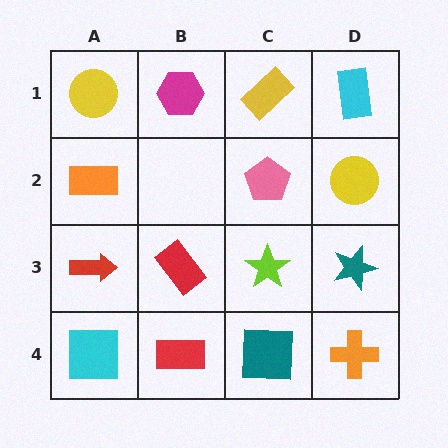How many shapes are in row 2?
3 shapes.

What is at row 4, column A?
A cyan square.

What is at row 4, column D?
An orange cross.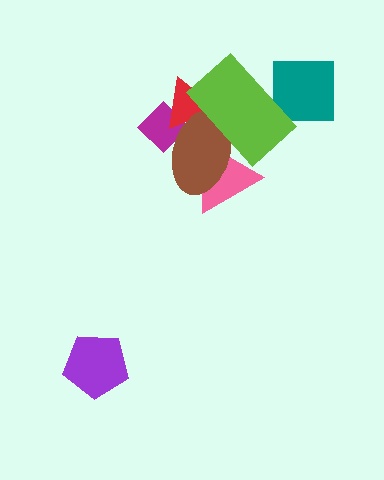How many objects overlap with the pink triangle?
2 objects overlap with the pink triangle.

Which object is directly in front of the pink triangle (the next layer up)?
The brown ellipse is directly in front of the pink triangle.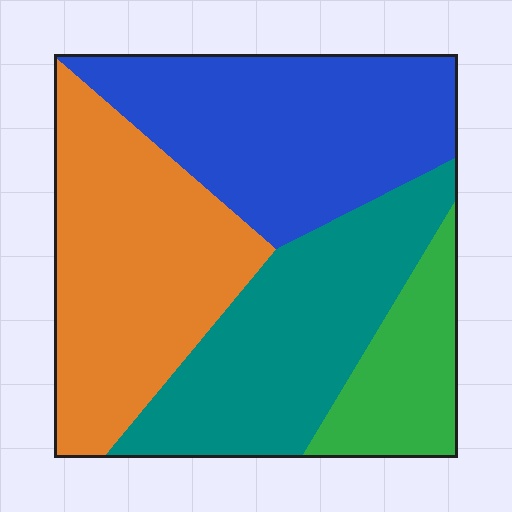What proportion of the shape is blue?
Blue covers 30% of the shape.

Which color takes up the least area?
Green, at roughly 15%.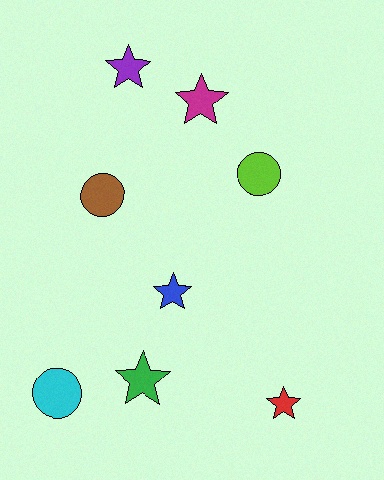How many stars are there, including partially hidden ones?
There are 5 stars.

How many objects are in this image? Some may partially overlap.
There are 8 objects.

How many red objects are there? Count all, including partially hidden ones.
There is 1 red object.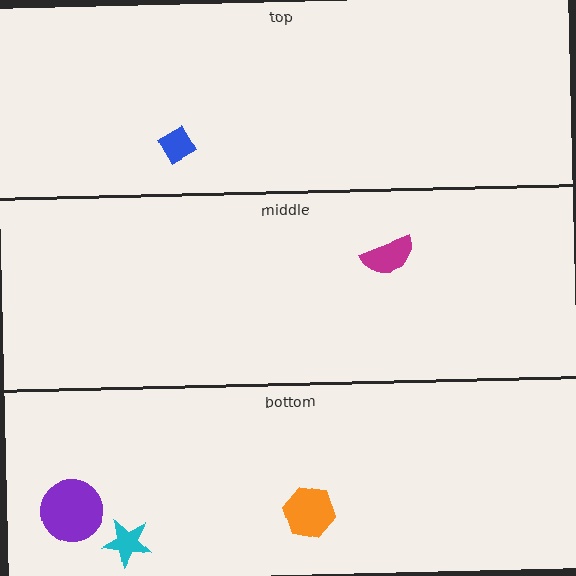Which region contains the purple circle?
The bottom region.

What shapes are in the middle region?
The magenta semicircle.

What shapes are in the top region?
The blue diamond.